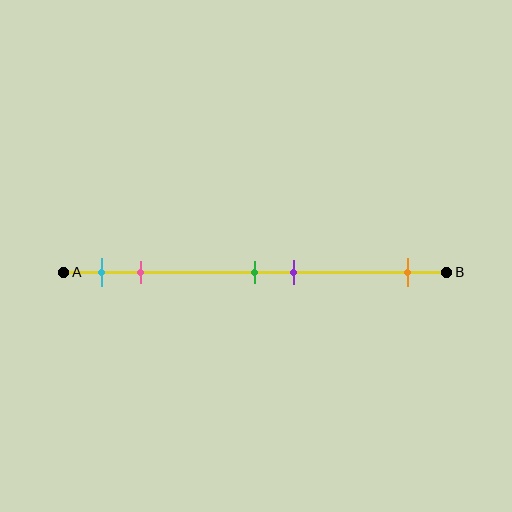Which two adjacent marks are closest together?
The green and purple marks are the closest adjacent pair.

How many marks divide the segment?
There are 5 marks dividing the segment.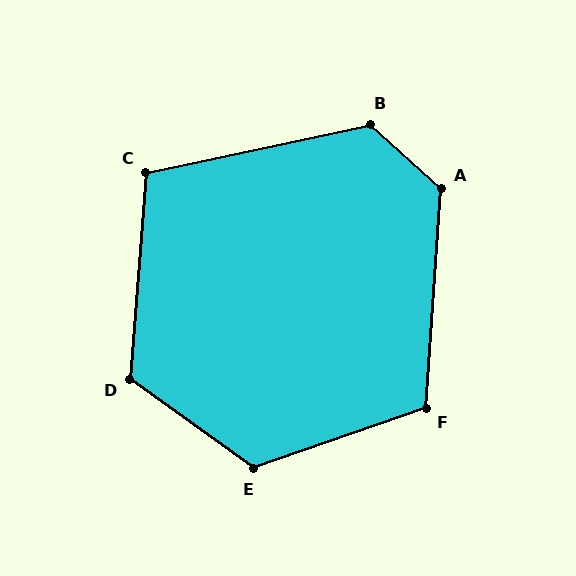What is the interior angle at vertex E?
Approximately 126 degrees (obtuse).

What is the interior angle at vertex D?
Approximately 121 degrees (obtuse).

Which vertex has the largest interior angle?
A, at approximately 128 degrees.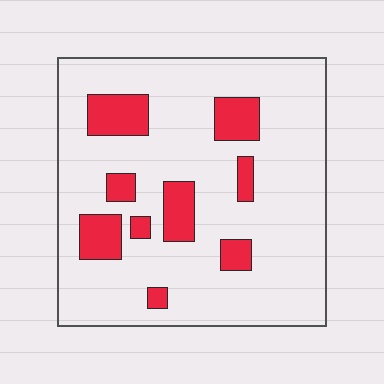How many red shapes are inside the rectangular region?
9.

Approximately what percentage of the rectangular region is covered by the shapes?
Approximately 15%.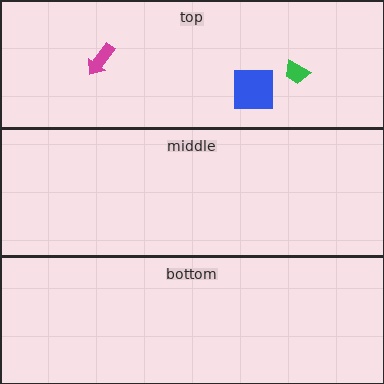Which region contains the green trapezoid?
The top region.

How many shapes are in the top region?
3.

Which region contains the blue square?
The top region.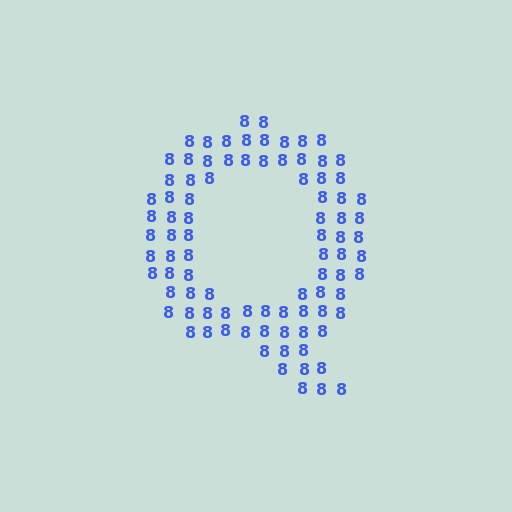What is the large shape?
The large shape is the letter Q.